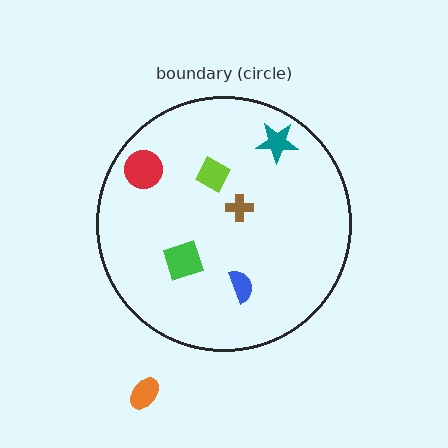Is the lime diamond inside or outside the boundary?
Inside.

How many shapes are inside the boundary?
6 inside, 1 outside.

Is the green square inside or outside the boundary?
Inside.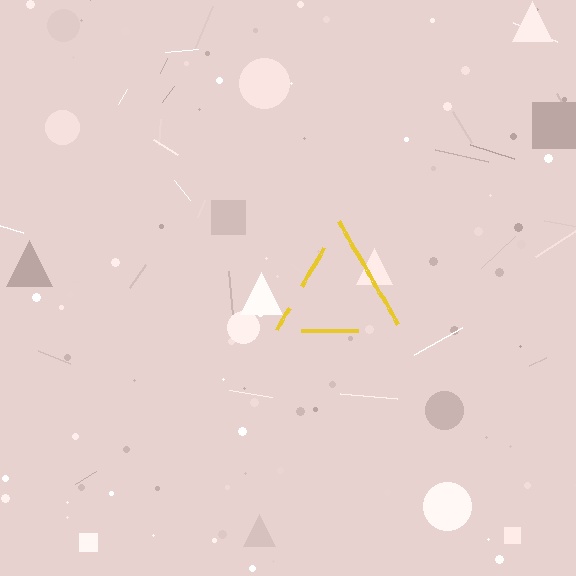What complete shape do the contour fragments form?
The contour fragments form a triangle.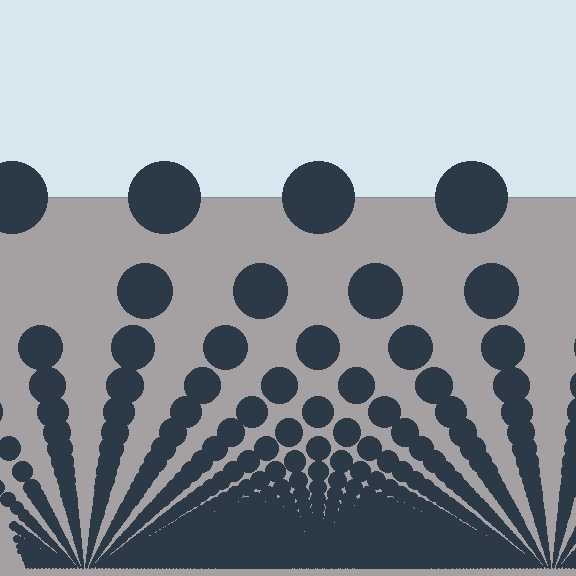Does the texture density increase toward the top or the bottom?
Density increases toward the bottom.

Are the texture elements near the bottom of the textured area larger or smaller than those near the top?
Smaller. The gradient is inverted — elements near the bottom are smaller and denser.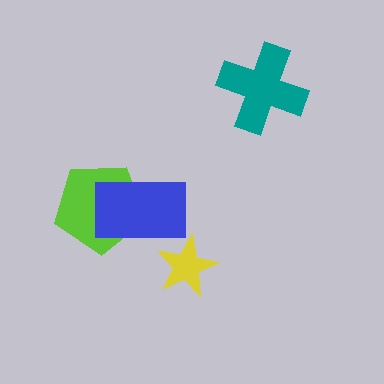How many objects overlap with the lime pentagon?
1 object overlaps with the lime pentagon.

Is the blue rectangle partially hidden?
No, no other shape covers it.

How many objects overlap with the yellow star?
0 objects overlap with the yellow star.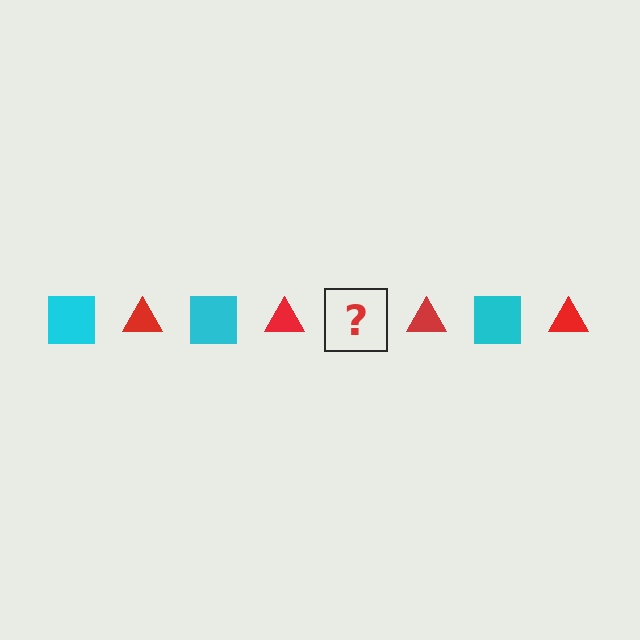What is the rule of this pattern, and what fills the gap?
The rule is that the pattern alternates between cyan square and red triangle. The gap should be filled with a cyan square.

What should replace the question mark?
The question mark should be replaced with a cyan square.